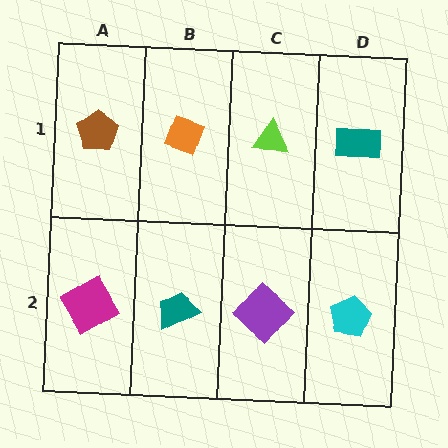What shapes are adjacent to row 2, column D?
A teal rectangle (row 1, column D), a purple diamond (row 2, column C).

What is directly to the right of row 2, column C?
A cyan pentagon.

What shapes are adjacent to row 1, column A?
A magenta diamond (row 2, column A), an orange diamond (row 1, column B).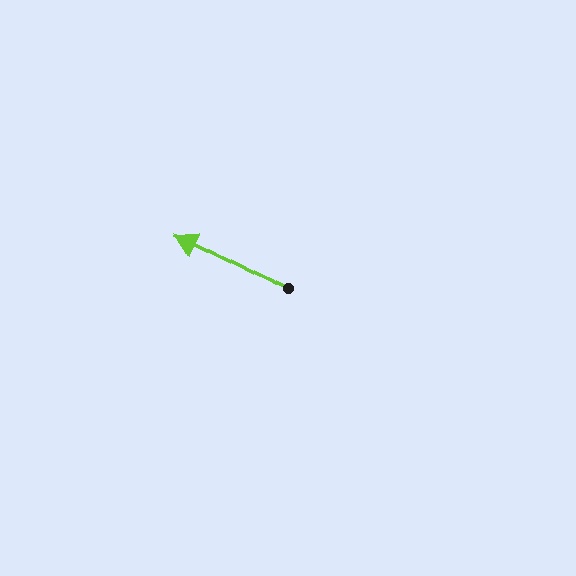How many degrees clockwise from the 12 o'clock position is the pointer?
Approximately 297 degrees.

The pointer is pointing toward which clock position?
Roughly 10 o'clock.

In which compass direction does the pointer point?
Northwest.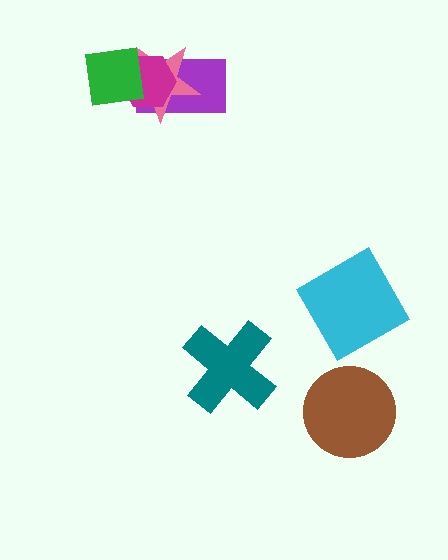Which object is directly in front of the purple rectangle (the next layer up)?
The pink star is directly in front of the purple rectangle.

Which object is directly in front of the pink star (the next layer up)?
The magenta hexagon is directly in front of the pink star.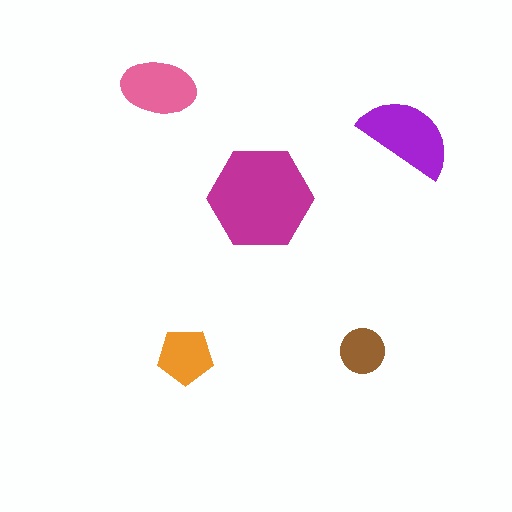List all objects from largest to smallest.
The magenta hexagon, the purple semicircle, the pink ellipse, the orange pentagon, the brown circle.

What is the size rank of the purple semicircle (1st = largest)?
2nd.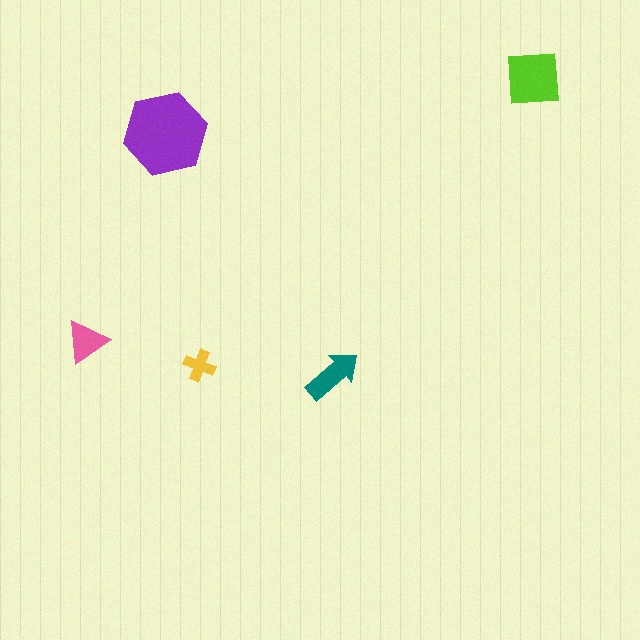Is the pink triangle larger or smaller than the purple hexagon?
Smaller.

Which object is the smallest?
The yellow cross.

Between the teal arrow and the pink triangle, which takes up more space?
The teal arrow.